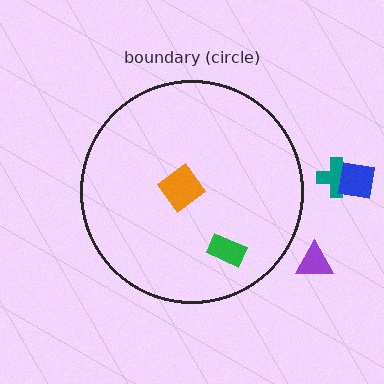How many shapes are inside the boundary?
2 inside, 3 outside.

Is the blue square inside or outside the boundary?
Outside.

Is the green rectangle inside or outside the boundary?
Inside.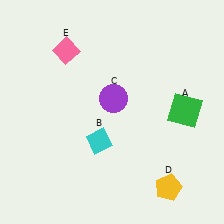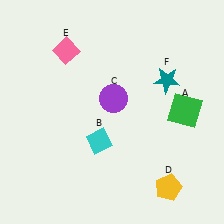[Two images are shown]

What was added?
A teal star (F) was added in Image 2.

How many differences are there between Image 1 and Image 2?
There is 1 difference between the two images.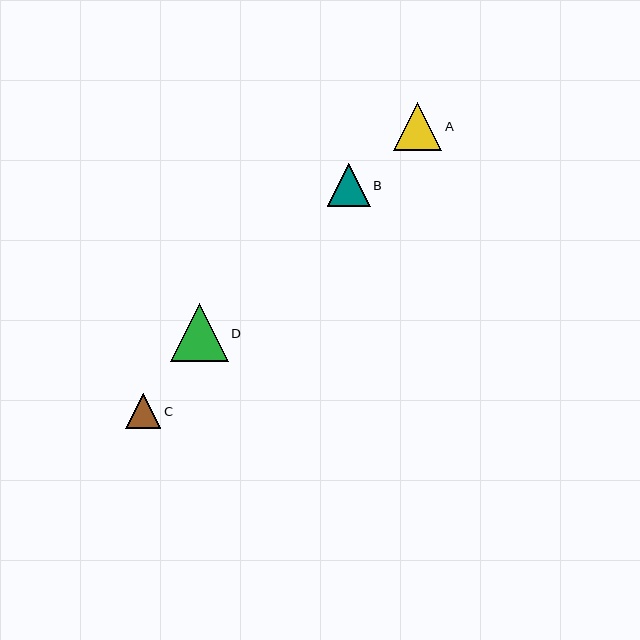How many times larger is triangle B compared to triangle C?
Triangle B is approximately 1.2 times the size of triangle C.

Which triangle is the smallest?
Triangle C is the smallest with a size of approximately 35 pixels.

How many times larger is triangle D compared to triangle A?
Triangle D is approximately 1.2 times the size of triangle A.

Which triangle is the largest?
Triangle D is the largest with a size of approximately 58 pixels.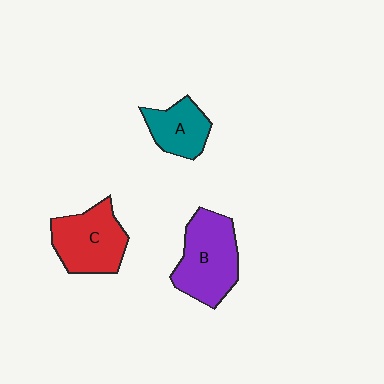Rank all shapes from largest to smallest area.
From largest to smallest: B (purple), C (red), A (teal).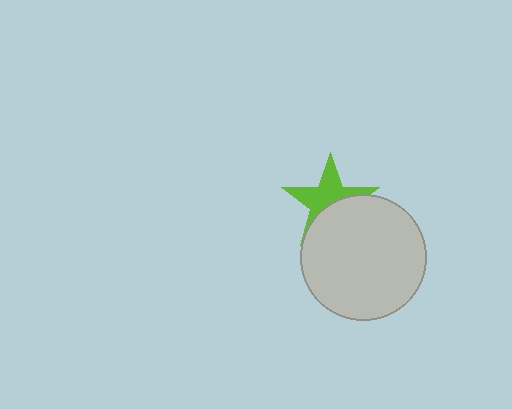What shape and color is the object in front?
The object in front is a light gray circle.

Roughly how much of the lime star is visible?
About half of it is visible (roughly 54%).